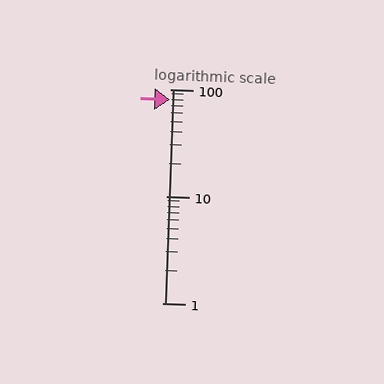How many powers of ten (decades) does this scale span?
The scale spans 2 decades, from 1 to 100.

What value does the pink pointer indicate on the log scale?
The pointer indicates approximately 79.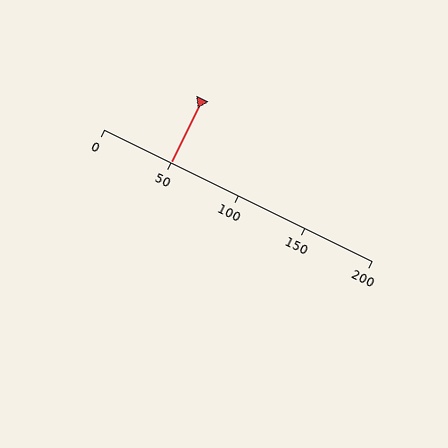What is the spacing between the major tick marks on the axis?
The major ticks are spaced 50 apart.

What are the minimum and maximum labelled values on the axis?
The axis runs from 0 to 200.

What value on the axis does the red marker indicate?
The marker indicates approximately 50.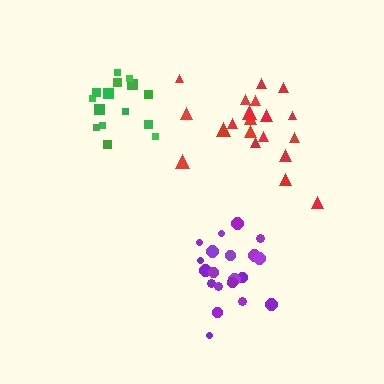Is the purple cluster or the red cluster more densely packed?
Purple.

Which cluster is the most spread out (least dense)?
Red.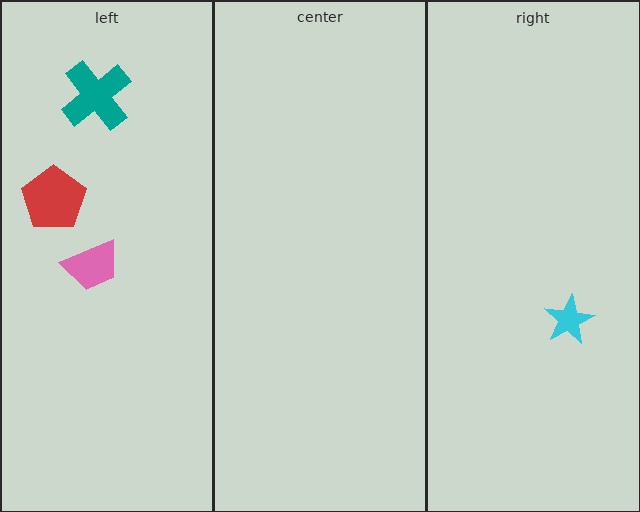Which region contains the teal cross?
The left region.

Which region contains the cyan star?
The right region.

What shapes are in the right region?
The cyan star.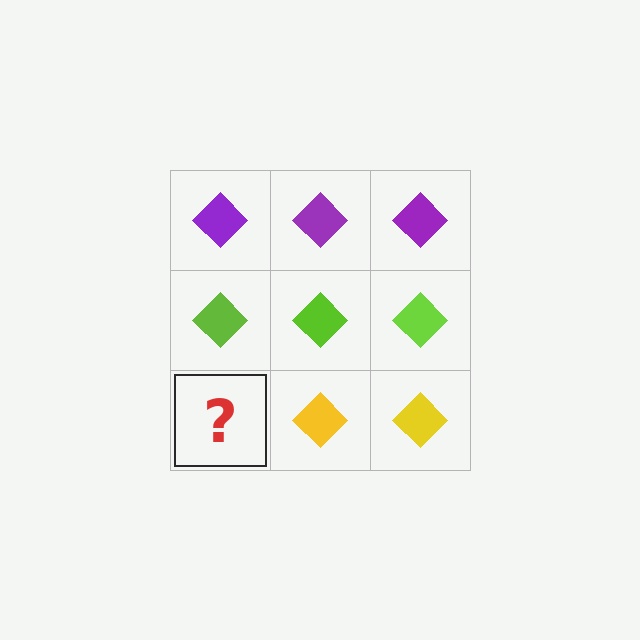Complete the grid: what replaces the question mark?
The question mark should be replaced with a yellow diamond.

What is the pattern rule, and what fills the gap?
The rule is that each row has a consistent color. The gap should be filled with a yellow diamond.